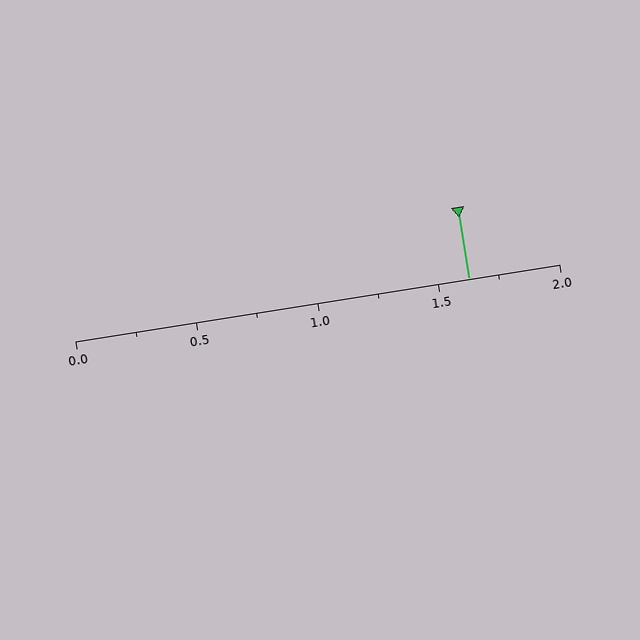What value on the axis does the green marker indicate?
The marker indicates approximately 1.62.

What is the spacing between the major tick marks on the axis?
The major ticks are spaced 0.5 apart.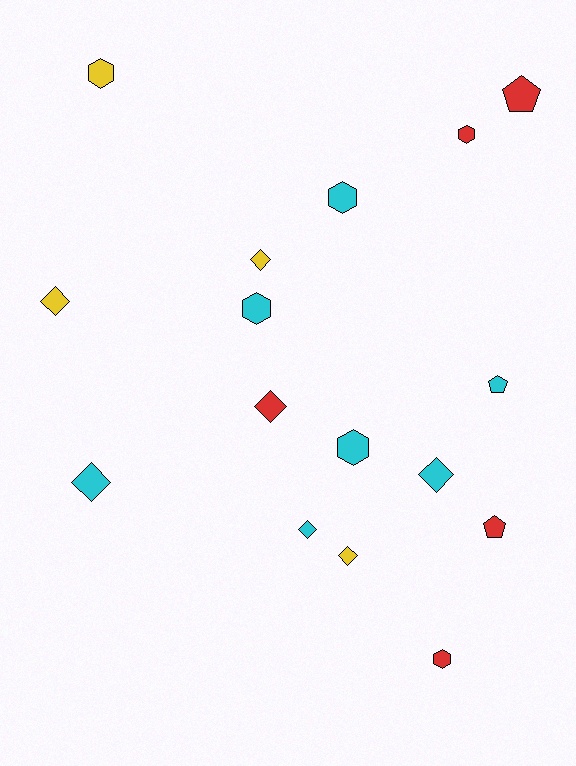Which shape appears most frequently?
Diamond, with 7 objects.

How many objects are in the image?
There are 16 objects.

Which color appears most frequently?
Cyan, with 7 objects.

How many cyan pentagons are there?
There is 1 cyan pentagon.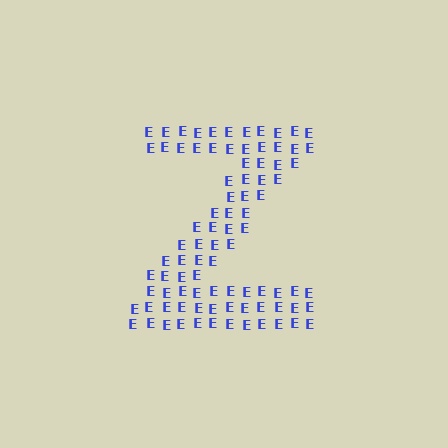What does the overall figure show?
The overall figure shows the letter Z.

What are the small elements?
The small elements are letter E's.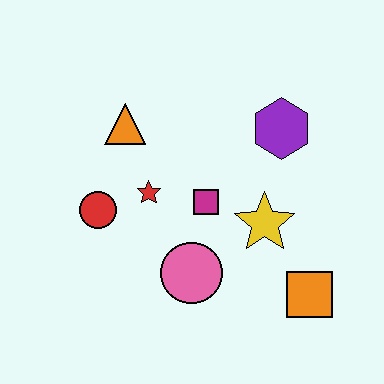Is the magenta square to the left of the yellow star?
Yes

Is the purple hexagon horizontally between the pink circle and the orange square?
Yes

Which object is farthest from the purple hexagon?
The red circle is farthest from the purple hexagon.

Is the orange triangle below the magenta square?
No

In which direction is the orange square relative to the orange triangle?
The orange square is to the right of the orange triangle.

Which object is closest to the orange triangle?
The red star is closest to the orange triangle.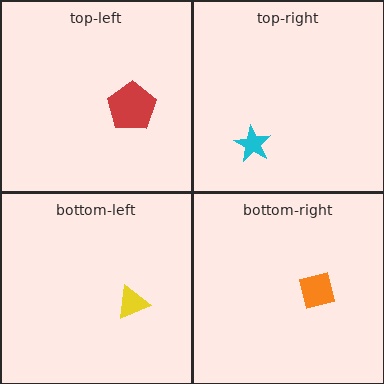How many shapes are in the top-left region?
1.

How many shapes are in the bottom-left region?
1.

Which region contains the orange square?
The bottom-right region.